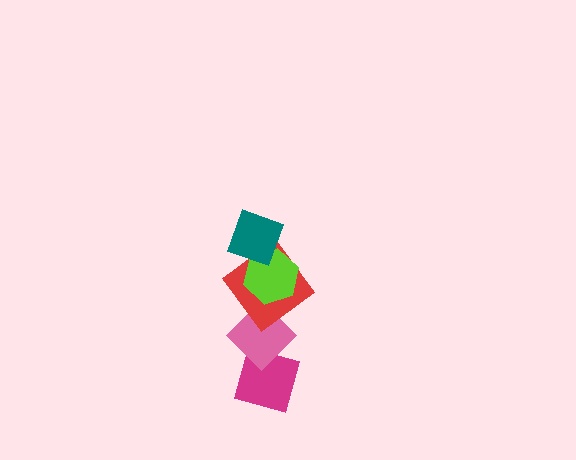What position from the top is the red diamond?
The red diamond is 3rd from the top.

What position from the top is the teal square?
The teal square is 1st from the top.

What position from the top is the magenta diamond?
The magenta diamond is 5th from the top.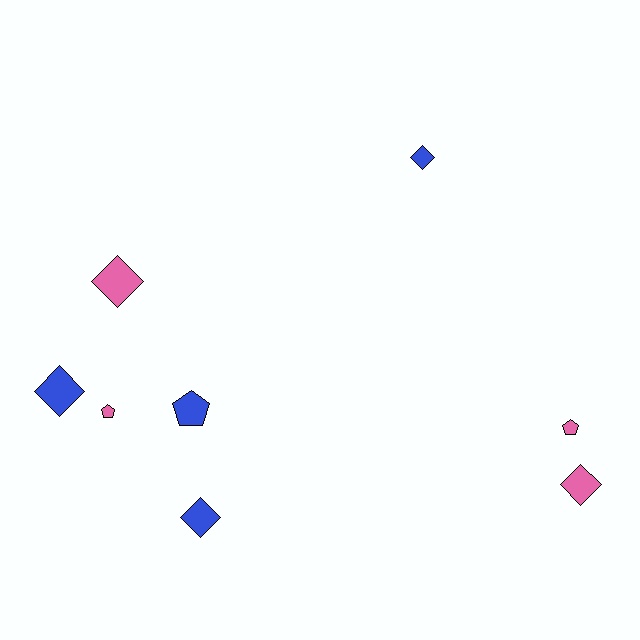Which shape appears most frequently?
Diamond, with 5 objects.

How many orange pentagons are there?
There are no orange pentagons.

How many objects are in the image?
There are 8 objects.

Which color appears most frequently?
Blue, with 4 objects.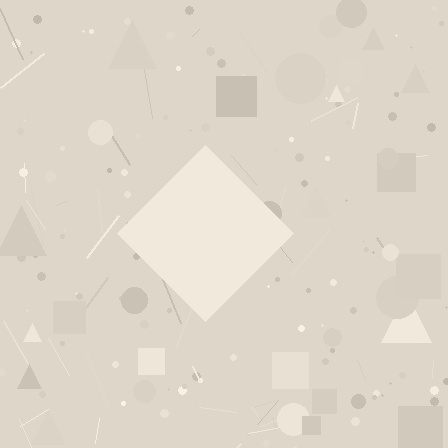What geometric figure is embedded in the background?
A diamond is embedded in the background.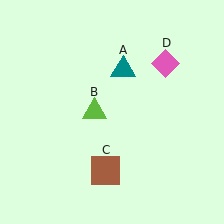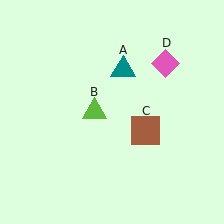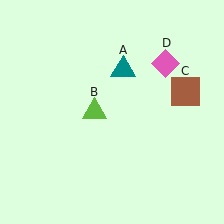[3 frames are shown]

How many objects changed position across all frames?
1 object changed position: brown square (object C).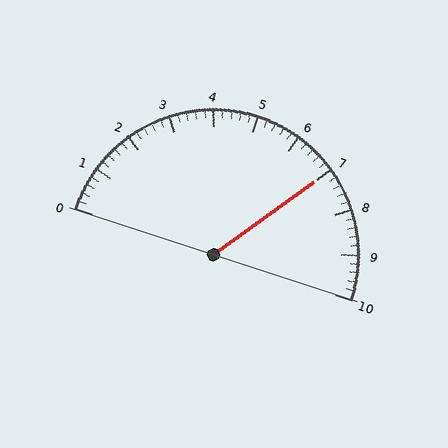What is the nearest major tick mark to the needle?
The nearest major tick mark is 7.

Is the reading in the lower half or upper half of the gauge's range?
The reading is in the upper half of the range (0 to 10).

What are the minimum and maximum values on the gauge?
The gauge ranges from 0 to 10.